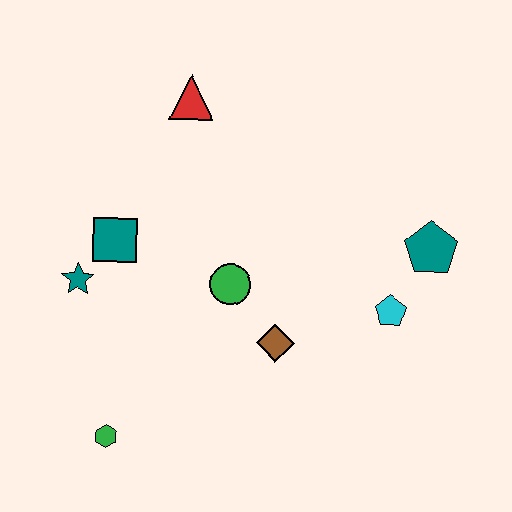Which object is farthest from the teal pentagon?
The green hexagon is farthest from the teal pentagon.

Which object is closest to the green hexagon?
The teal star is closest to the green hexagon.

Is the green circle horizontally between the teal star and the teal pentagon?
Yes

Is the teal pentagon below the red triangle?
Yes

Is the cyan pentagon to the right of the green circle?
Yes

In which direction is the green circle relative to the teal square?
The green circle is to the right of the teal square.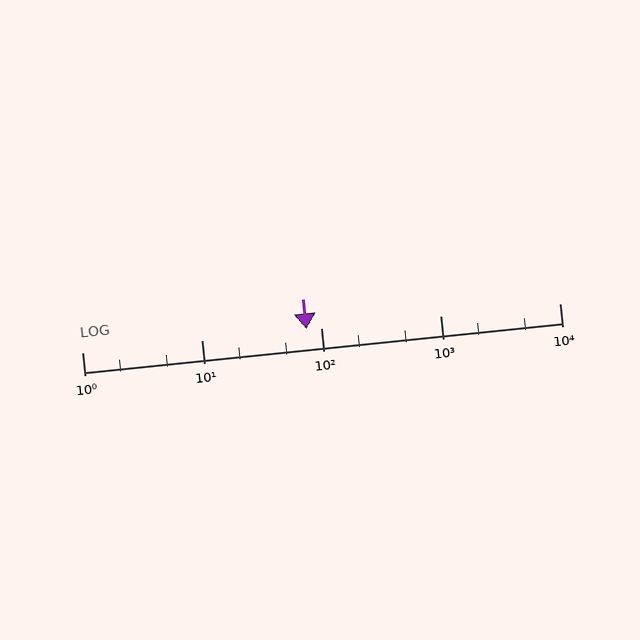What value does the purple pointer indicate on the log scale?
The pointer indicates approximately 75.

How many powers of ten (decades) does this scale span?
The scale spans 4 decades, from 1 to 10000.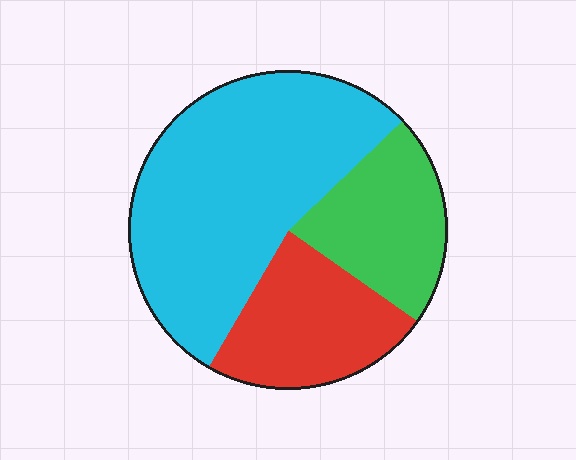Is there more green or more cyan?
Cyan.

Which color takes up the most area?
Cyan, at roughly 55%.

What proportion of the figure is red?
Red covers about 25% of the figure.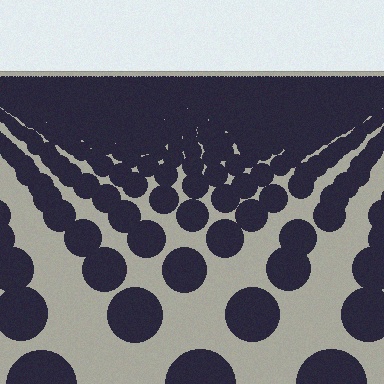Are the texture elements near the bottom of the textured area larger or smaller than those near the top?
Larger. Near the bottom, elements are closer to the viewer and appear at a bigger on-screen size.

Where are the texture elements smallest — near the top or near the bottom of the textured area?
Near the top.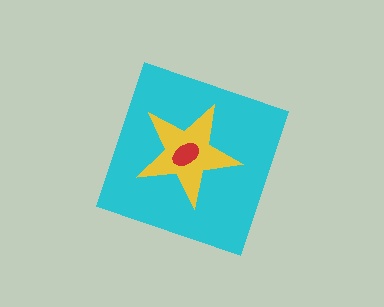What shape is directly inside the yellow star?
The red ellipse.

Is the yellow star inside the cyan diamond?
Yes.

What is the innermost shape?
The red ellipse.